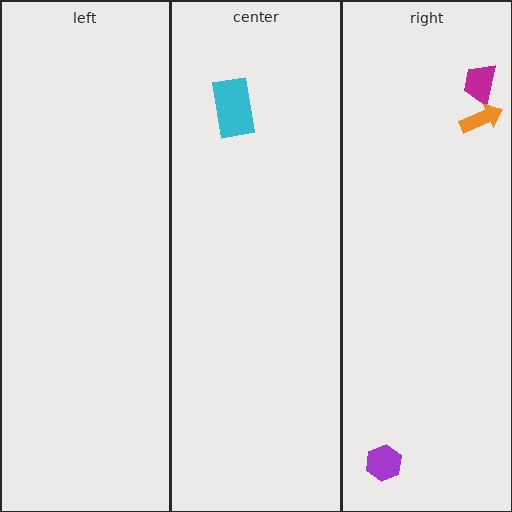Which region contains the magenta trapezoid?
The right region.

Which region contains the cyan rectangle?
The center region.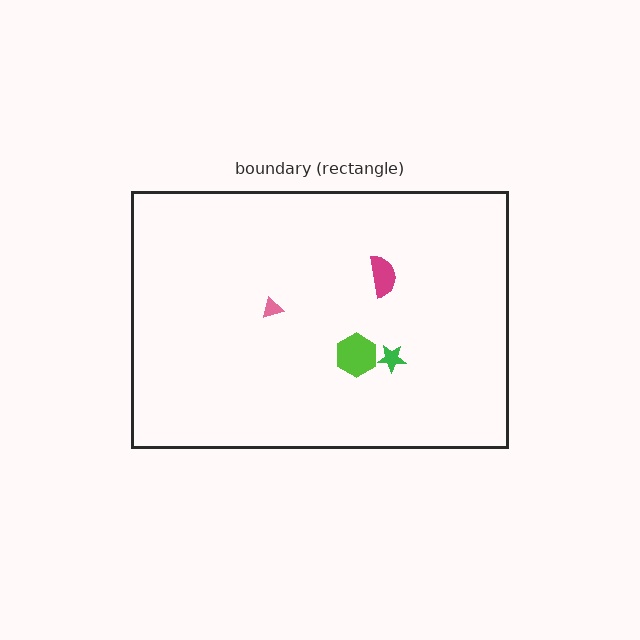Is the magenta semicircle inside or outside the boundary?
Inside.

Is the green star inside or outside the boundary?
Inside.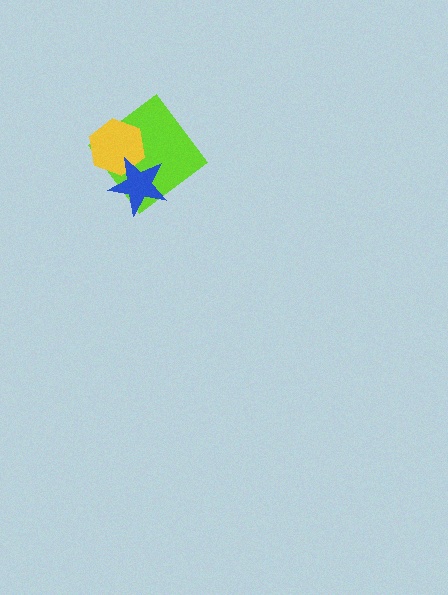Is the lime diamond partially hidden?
Yes, it is partially covered by another shape.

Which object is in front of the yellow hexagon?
The blue star is in front of the yellow hexagon.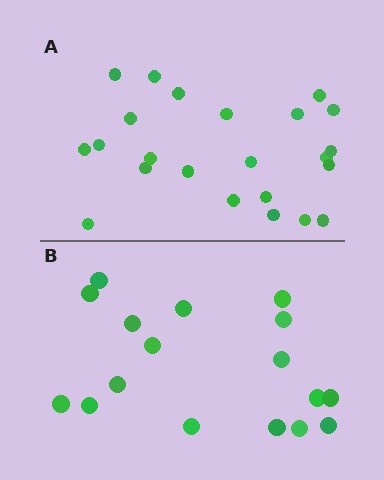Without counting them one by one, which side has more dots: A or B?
Region A (the top region) has more dots.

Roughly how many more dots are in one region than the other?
Region A has about 6 more dots than region B.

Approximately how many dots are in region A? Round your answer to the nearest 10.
About 20 dots. (The exact count is 23, which rounds to 20.)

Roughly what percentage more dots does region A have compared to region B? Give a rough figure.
About 35% more.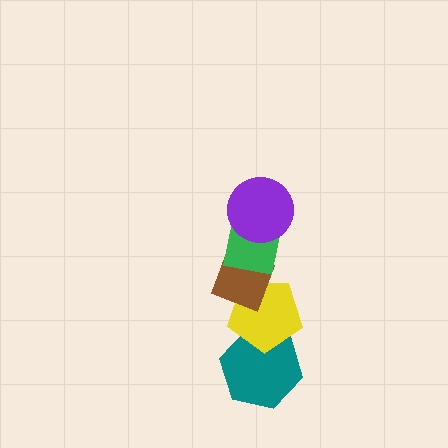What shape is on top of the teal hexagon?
The yellow pentagon is on top of the teal hexagon.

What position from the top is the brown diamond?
The brown diamond is 3rd from the top.